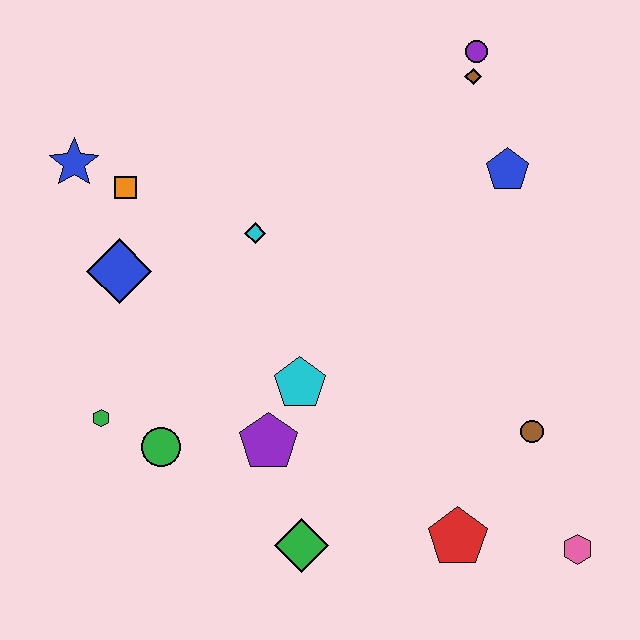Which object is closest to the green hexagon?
The green circle is closest to the green hexagon.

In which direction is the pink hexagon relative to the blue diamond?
The pink hexagon is to the right of the blue diamond.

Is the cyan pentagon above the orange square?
No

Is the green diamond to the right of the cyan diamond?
Yes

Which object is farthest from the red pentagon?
The blue star is farthest from the red pentagon.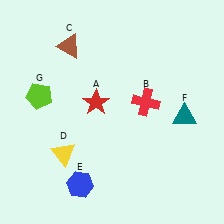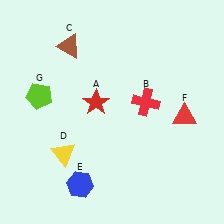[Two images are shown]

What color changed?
The triangle (F) changed from teal in Image 1 to red in Image 2.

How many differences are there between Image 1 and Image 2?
There is 1 difference between the two images.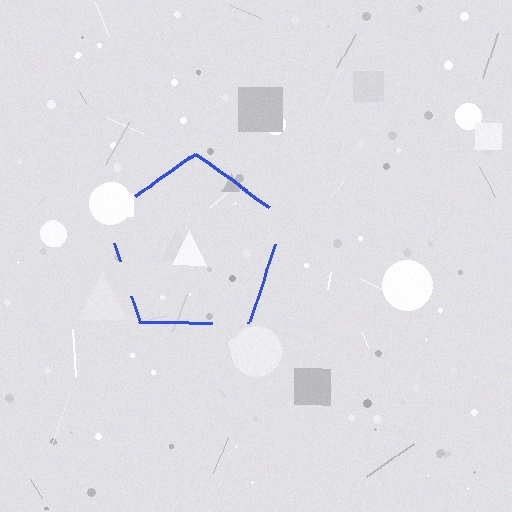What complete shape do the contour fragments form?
The contour fragments form a pentagon.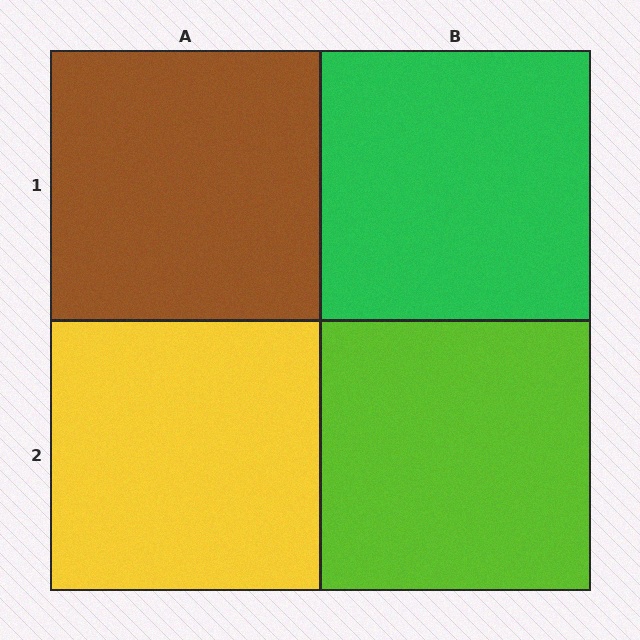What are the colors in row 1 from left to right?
Brown, green.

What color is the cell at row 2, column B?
Lime.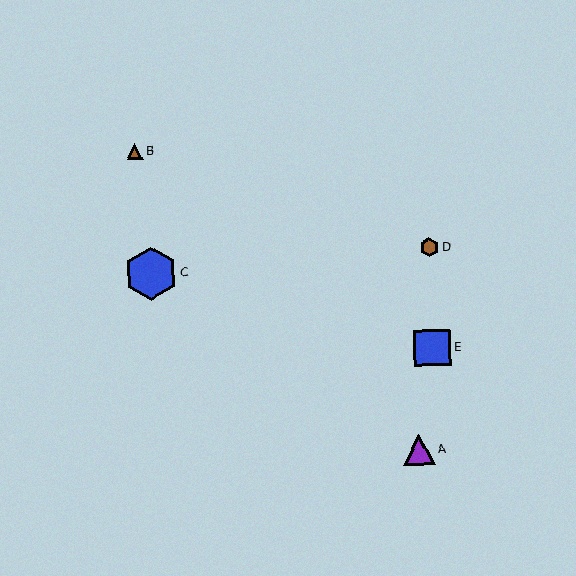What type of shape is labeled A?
Shape A is a purple triangle.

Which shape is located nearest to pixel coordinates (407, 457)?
The purple triangle (labeled A) at (419, 450) is nearest to that location.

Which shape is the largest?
The blue hexagon (labeled C) is the largest.